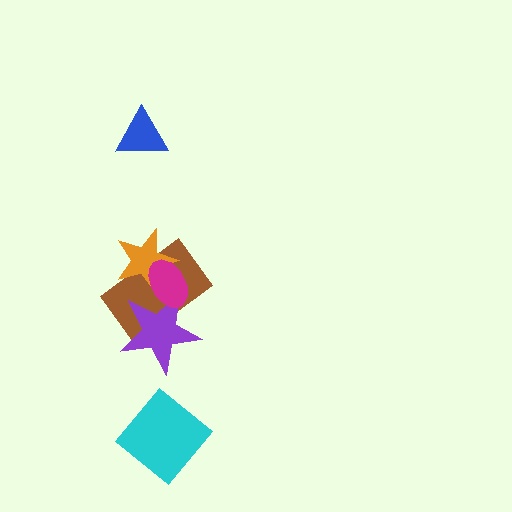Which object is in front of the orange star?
The magenta ellipse is in front of the orange star.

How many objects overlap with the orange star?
2 objects overlap with the orange star.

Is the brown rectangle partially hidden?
Yes, it is partially covered by another shape.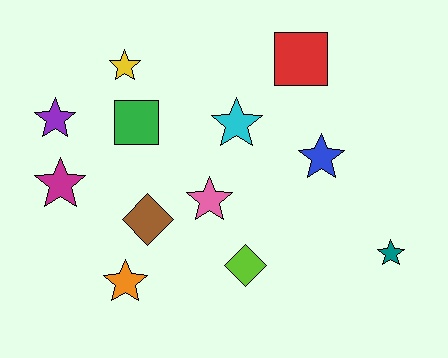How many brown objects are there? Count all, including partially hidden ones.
There is 1 brown object.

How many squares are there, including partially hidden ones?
There are 2 squares.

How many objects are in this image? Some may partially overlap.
There are 12 objects.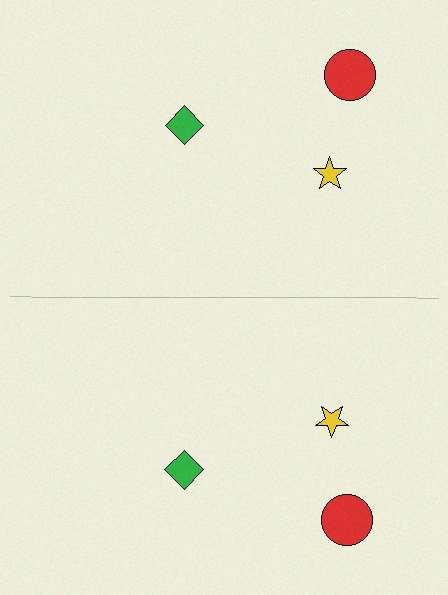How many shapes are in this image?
There are 6 shapes in this image.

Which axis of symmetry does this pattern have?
The pattern has a horizontal axis of symmetry running through the center of the image.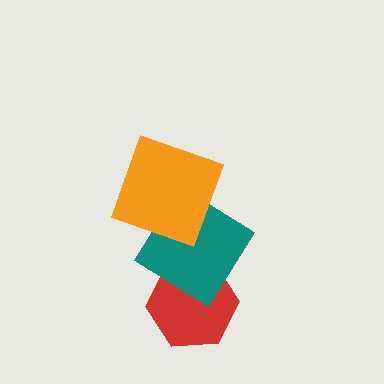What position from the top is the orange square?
The orange square is 1st from the top.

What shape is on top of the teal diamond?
The orange square is on top of the teal diamond.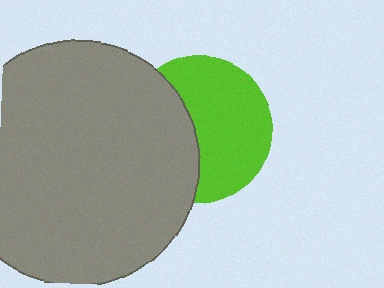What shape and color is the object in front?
The object in front is a gray circle.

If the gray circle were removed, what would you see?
You would see the complete lime circle.